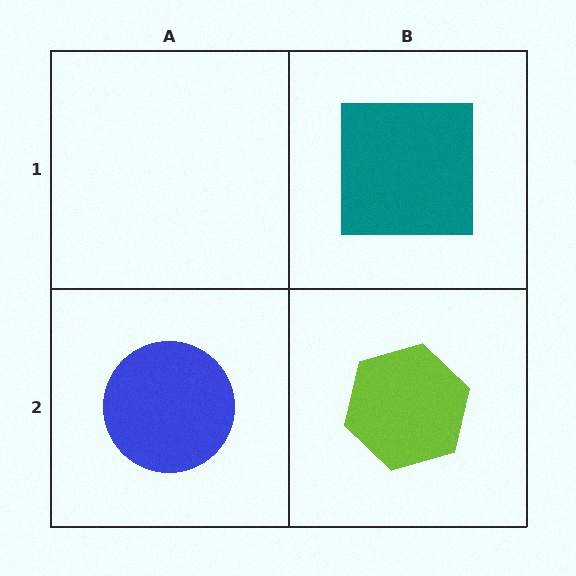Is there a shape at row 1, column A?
No, that cell is empty.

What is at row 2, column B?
A lime hexagon.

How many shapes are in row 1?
1 shape.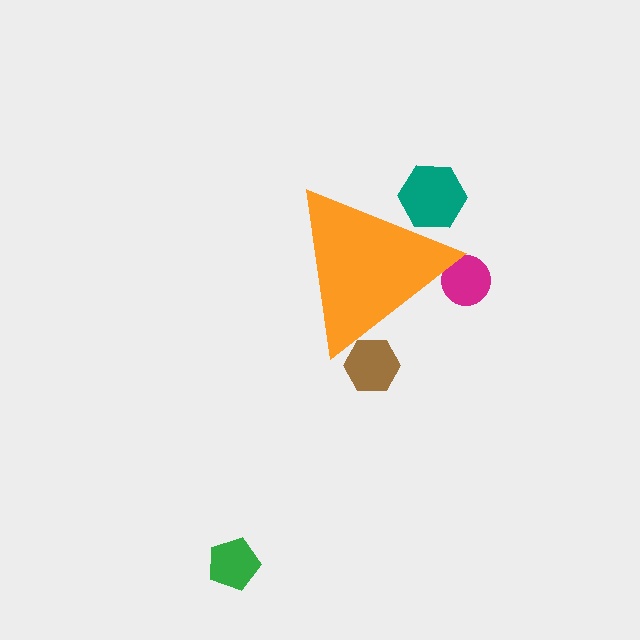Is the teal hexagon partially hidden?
Yes, the teal hexagon is partially hidden behind the orange triangle.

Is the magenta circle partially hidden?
Yes, the magenta circle is partially hidden behind the orange triangle.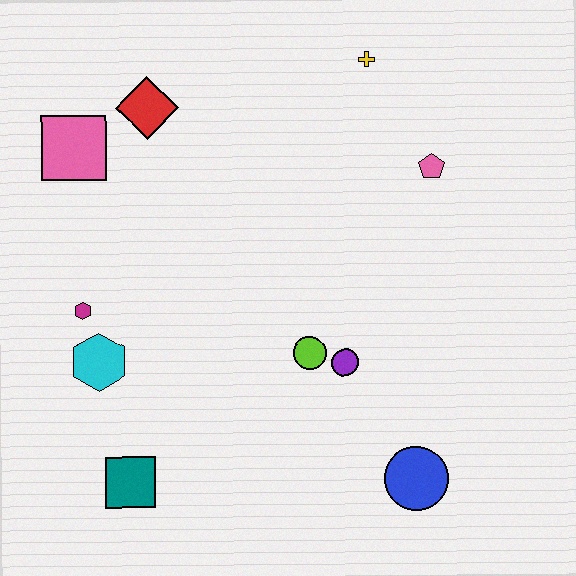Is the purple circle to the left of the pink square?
No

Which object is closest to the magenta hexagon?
The cyan hexagon is closest to the magenta hexagon.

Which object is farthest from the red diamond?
The blue circle is farthest from the red diamond.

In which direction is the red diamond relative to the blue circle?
The red diamond is above the blue circle.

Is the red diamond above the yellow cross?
No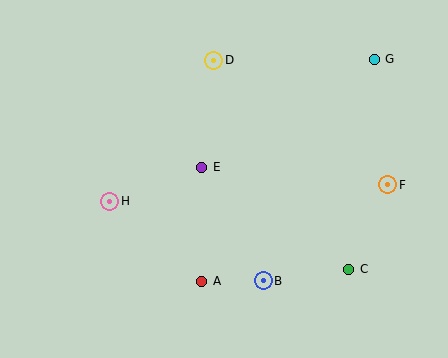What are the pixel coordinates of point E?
Point E is at (202, 167).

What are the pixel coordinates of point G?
Point G is at (374, 59).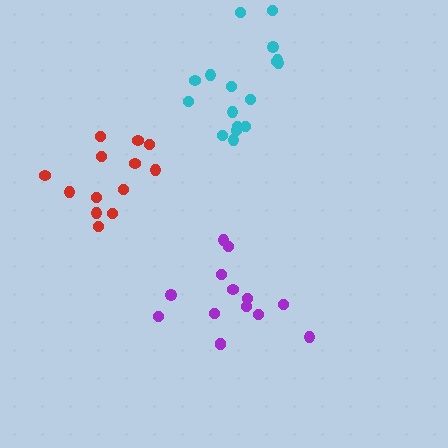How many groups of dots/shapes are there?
There are 3 groups.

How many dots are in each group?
Group 1: 14 dots, Group 2: 17 dots, Group 3: 13 dots (44 total).